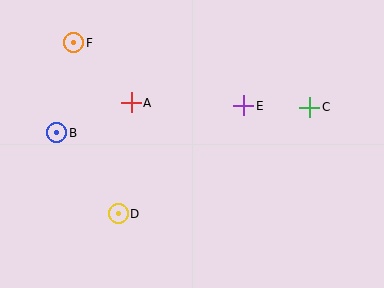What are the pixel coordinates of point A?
Point A is at (131, 103).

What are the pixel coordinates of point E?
Point E is at (244, 106).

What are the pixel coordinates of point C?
Point C is at (310, 107).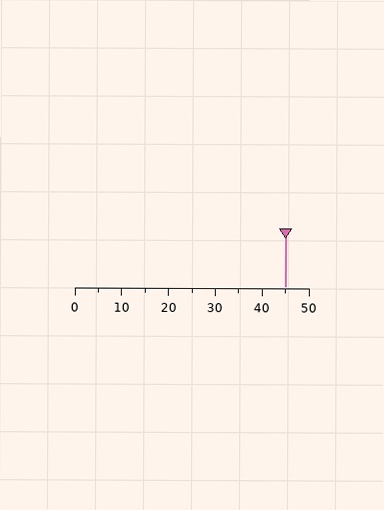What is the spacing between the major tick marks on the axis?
The major ticks are spaced 10 apart.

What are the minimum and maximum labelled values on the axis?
The axis runs from 0 to 50.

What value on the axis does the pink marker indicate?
The marker indicates approximately 45.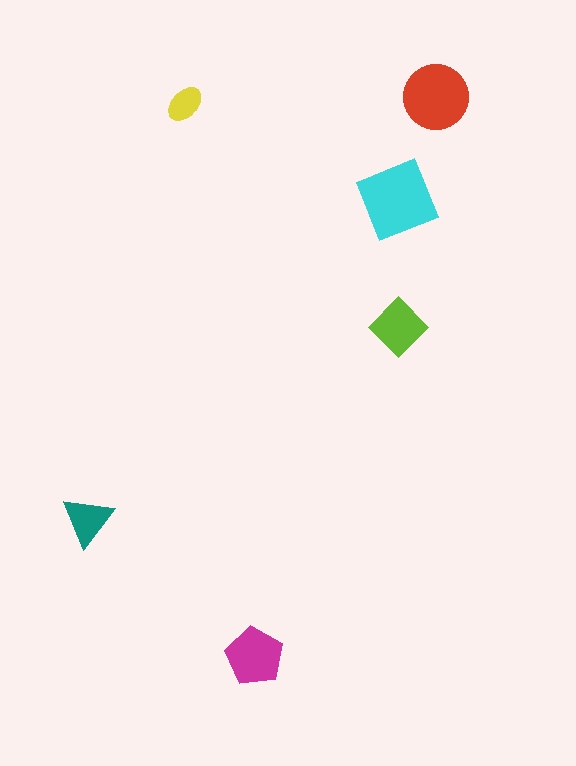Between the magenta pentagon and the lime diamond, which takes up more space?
The magenta pentagon.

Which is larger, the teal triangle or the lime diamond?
The lime diamond.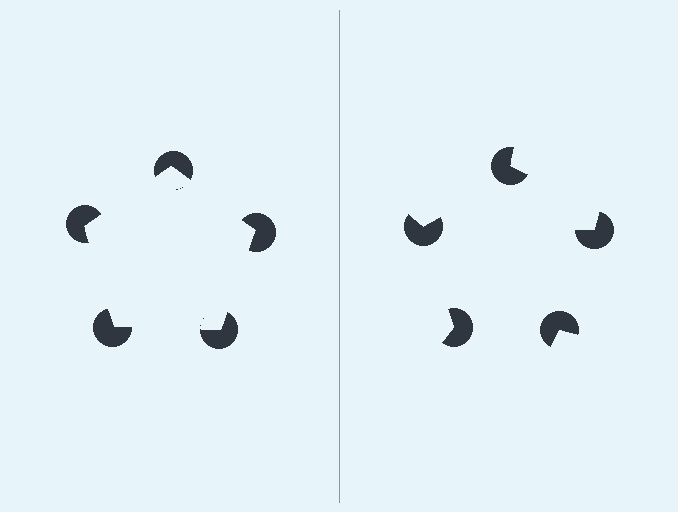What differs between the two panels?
The pac-man discs are positioned identically on both sides; only the wedge orientations differ. On the left they align to a pentagon; on the right they are misaligned.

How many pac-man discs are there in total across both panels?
10 — 5 on each side.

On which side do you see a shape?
An illusory pentagon appears on the left side. On the right side the wedge cuts are rotated, so no coherent shape forms.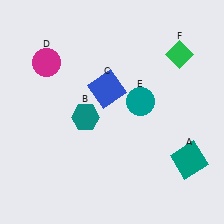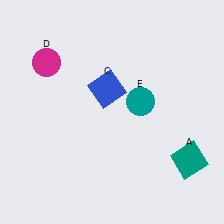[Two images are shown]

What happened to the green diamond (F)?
The green diamond (F) was removed in Image 2. It was in the top-right area of Image 1.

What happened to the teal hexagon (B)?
The teal hexagon (B) was removed in Image 2. It was in the bottom-left area of Image 1.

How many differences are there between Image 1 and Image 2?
There are 2 differences between the two images.